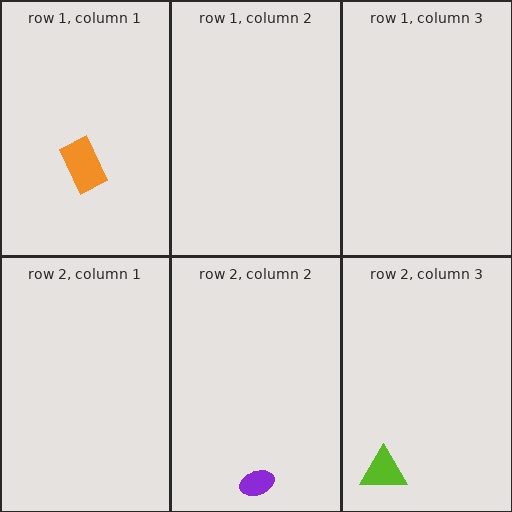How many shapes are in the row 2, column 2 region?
1.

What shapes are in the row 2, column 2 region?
The purple ellipse.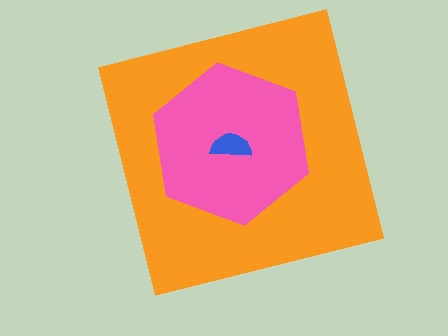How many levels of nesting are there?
3.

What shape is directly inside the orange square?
The pink hexagon.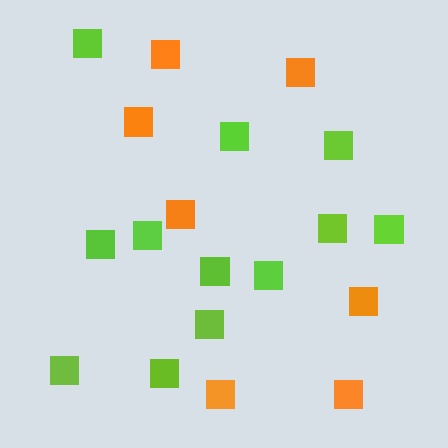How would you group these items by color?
There are 2 groups: one group of lime squares (12) and one group of orange squares (7).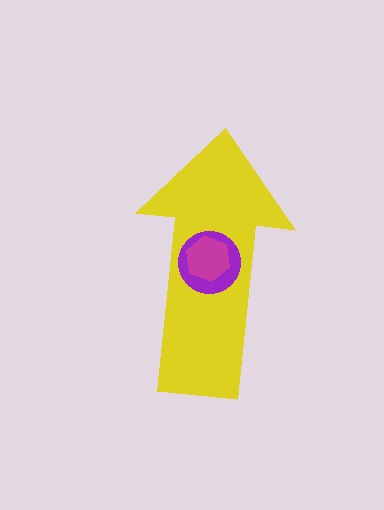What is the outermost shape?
The yellow arrow.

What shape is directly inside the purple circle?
The magenta hexagon.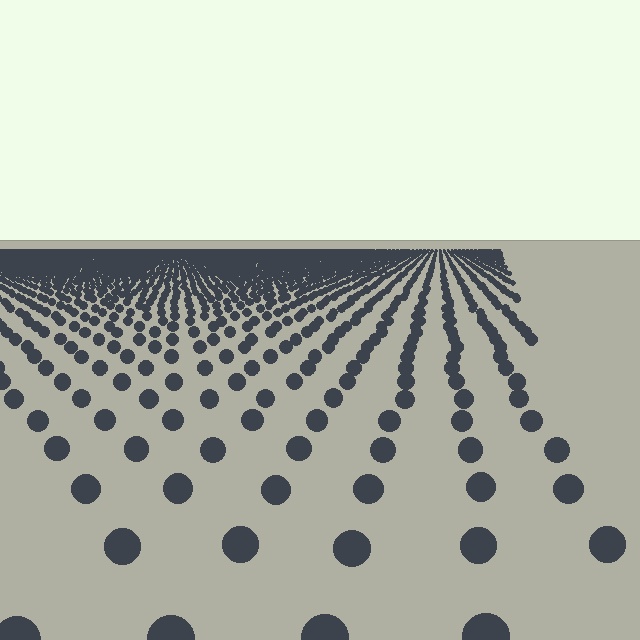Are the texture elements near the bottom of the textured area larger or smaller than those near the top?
Larger. Near the bottom, elements are closer to the viewer and appear at a bigger on-screen size.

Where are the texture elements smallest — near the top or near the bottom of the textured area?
Near the top.